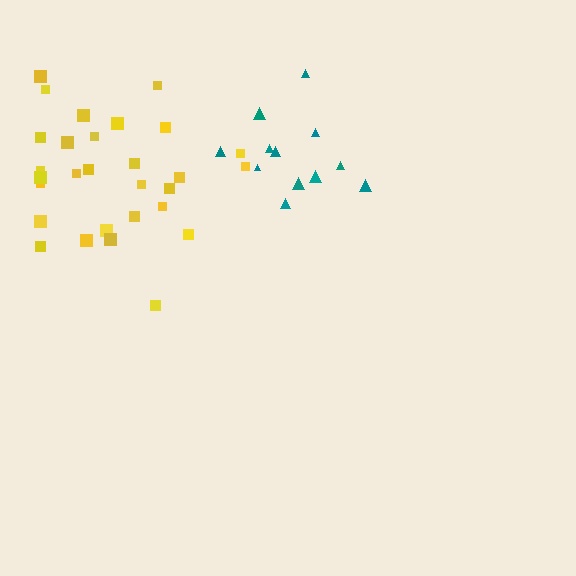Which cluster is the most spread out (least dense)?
Yellow.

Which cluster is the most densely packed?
Teal.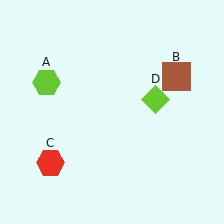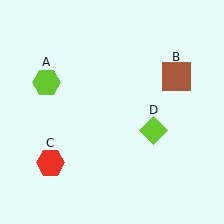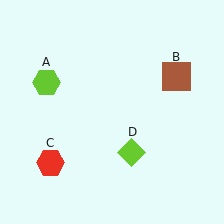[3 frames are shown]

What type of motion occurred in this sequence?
The lime diamond (object D) rotated clockwise around the center of the scene.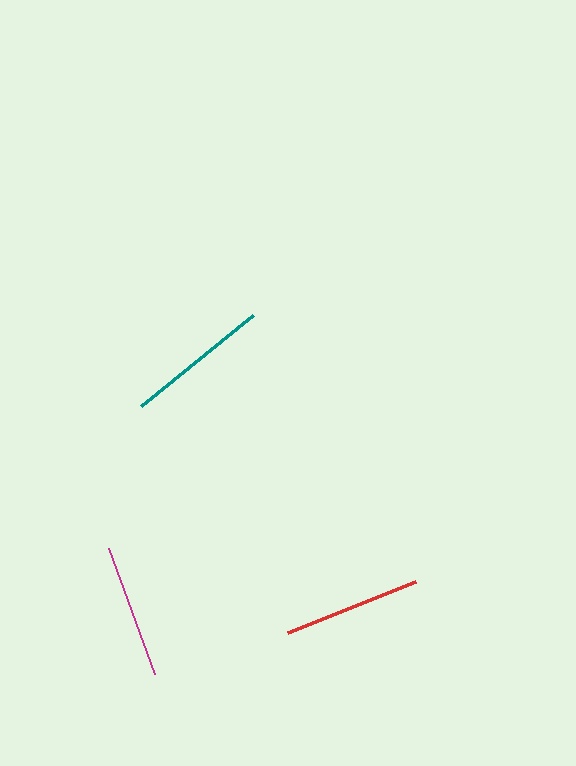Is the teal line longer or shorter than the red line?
The teal line is longer than the red line.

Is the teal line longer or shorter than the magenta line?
The teal line is longer than the magenta line.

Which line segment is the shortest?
The magenta line is the shortest at approximately 134 pixels.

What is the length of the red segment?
The red segment is approximately 138 pixels long.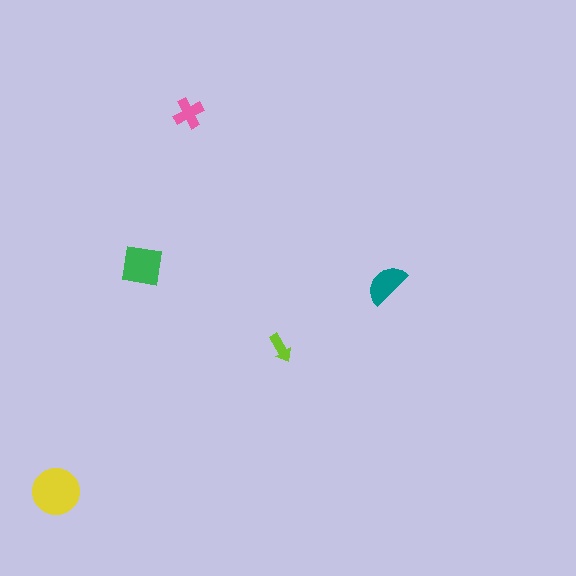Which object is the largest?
The yellow circle.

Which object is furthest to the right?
The teal semicircle is rightmost.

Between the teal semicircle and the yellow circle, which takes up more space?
The yellow circle.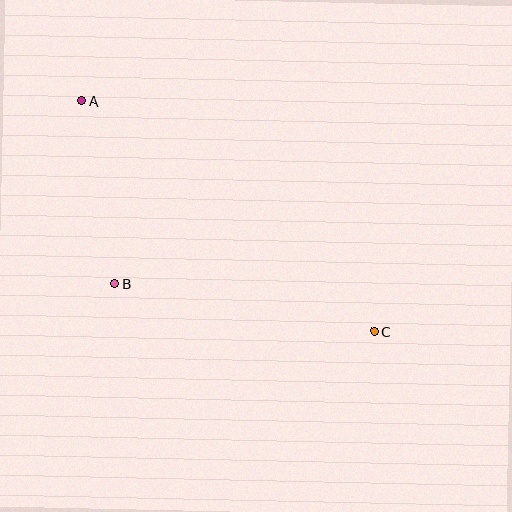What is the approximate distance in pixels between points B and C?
The distance between B and C is approximately 264 pixels.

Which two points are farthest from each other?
Points A and C are farthest from each other.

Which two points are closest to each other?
Points A and B are closest to each other.